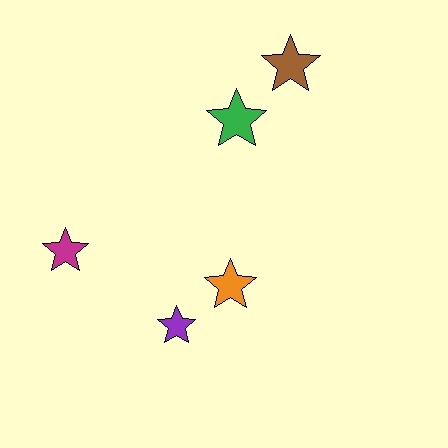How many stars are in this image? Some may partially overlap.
There are 5 stars.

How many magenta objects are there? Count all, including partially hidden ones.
There is 1 magenta object.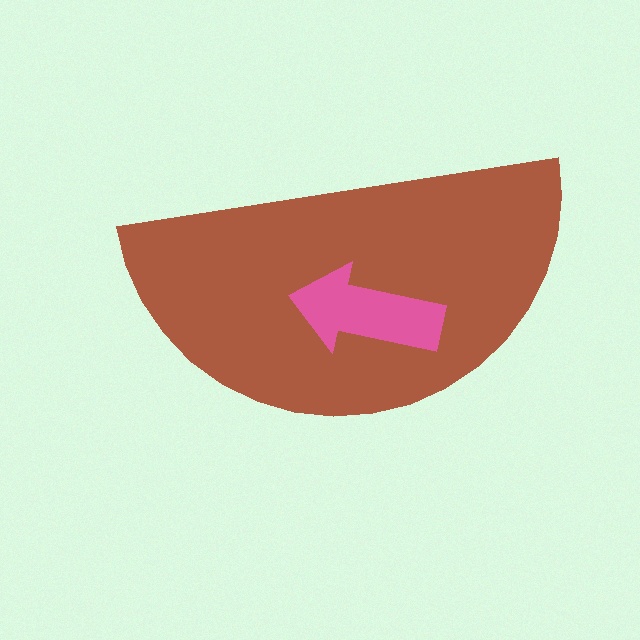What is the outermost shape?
The brown semicircle.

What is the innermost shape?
The pink arrow.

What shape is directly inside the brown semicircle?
The pink arrow.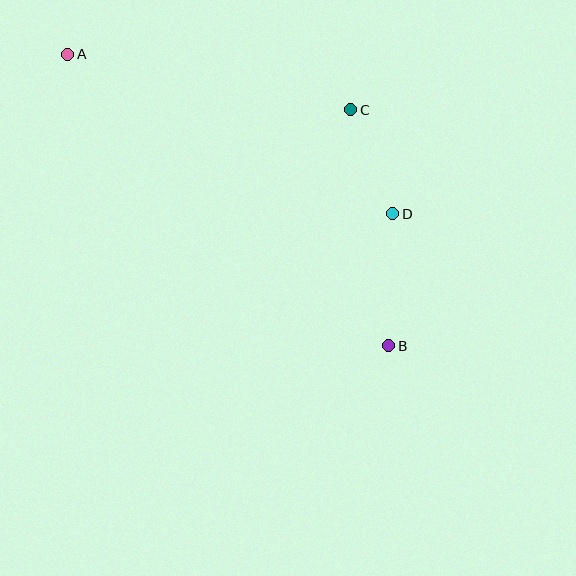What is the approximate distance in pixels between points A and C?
The distance between A and C is approximately 288 pixels.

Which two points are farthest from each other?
Points A and B are farthest from each other.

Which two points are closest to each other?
Points C and D are closest to each other.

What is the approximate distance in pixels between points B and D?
The distance between B and D is approximately 132 pixels.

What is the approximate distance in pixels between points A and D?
The distance between A and D is approximately 362 pixels.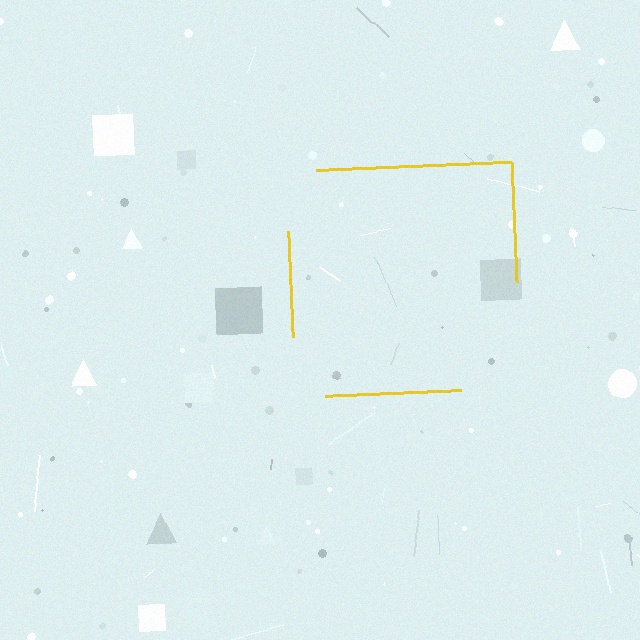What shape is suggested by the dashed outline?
The dashed outline suggests a square.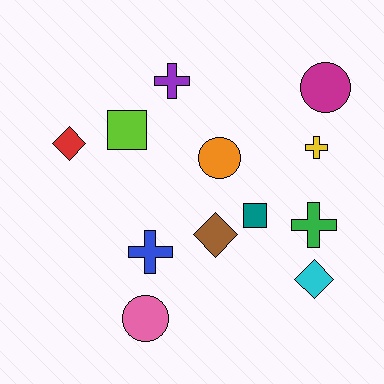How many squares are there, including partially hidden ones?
There are 2 squares.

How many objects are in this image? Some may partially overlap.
There are 12 objects.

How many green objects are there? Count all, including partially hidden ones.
There is 1 green object.